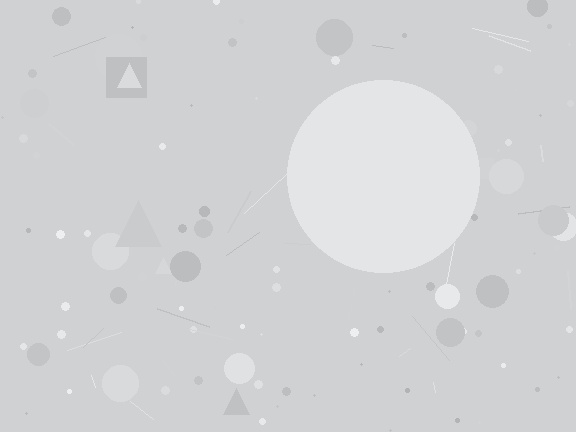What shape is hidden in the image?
A circle is hidden in the image.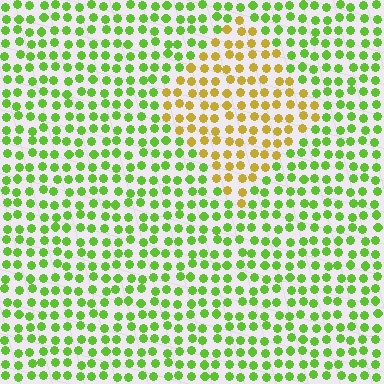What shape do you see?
I see a diamond.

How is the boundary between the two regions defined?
The boundary is defined purely by a slight shift in hue (about 53 degrees). Spacing, size, and orientation are identical on both sides.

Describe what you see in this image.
The image is filled with small lime elements in a uniform arrangement. A diamond-shaped region is visible where the elements are tinted to a slightly different hue, forming a subtle color boundary.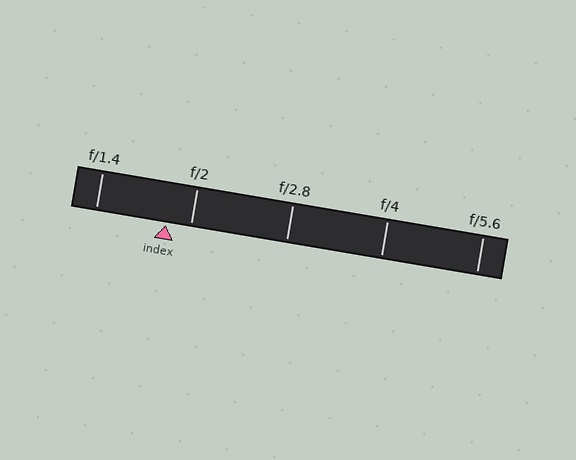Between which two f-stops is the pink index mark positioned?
The index mark is between f/1.4 and f/2.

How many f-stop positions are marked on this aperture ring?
There are 5 f-stop positions marked.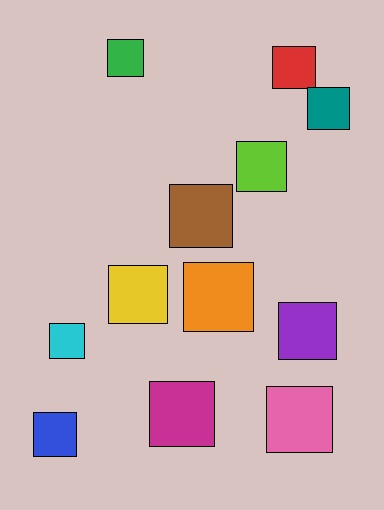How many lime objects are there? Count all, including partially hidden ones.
There is 1 lime object.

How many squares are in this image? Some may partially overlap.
There are 12 squares.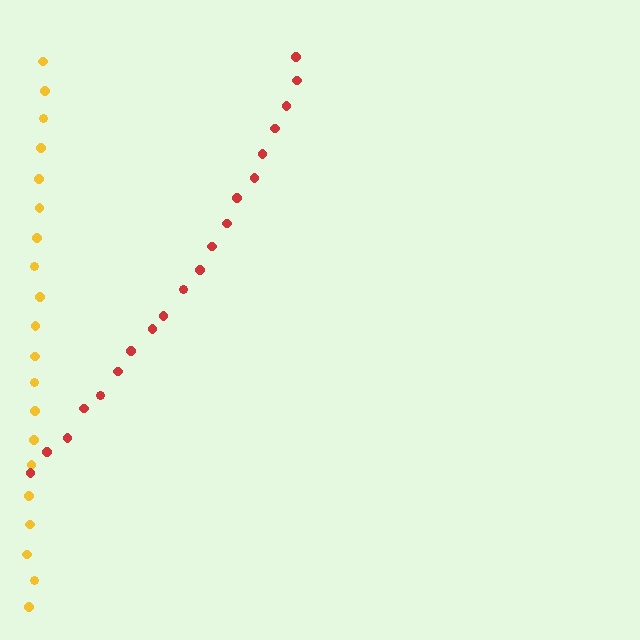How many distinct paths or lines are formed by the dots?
There are 2 distinct paths.